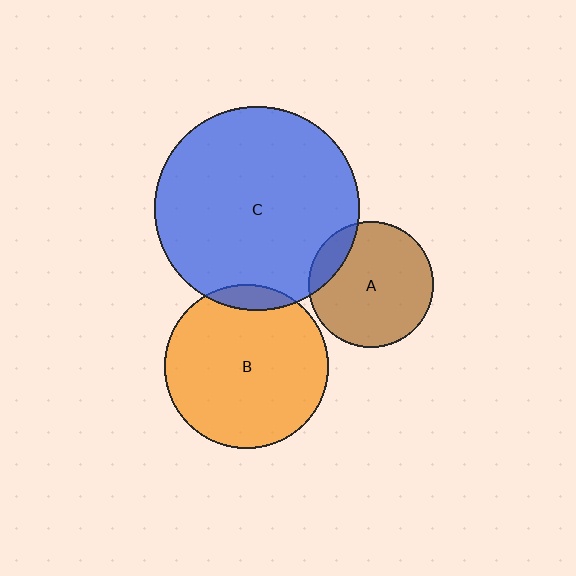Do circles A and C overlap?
Yes.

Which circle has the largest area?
Circle C (blue).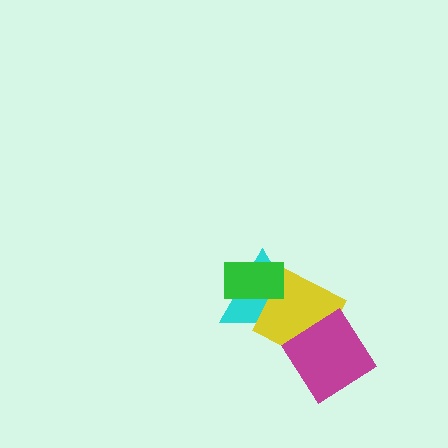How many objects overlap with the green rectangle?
2 objects overlap with the green rectangle.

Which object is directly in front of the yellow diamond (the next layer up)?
The magenta diamond is directly in front of the yellow diamond.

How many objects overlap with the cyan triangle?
2 objects overlap with the cyan triangle.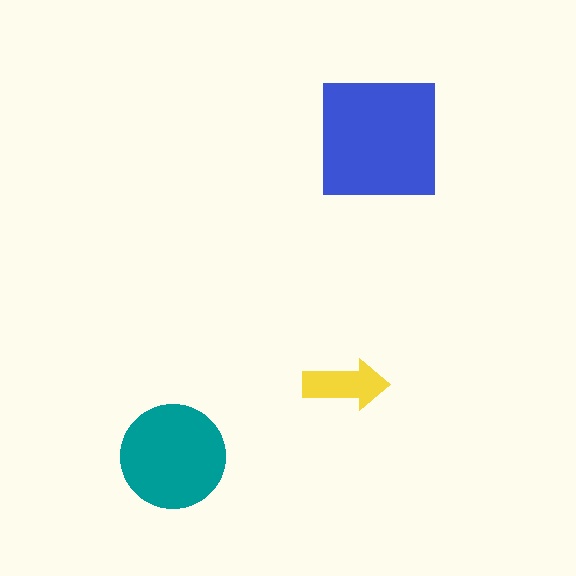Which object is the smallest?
The yellow arrow.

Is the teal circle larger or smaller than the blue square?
Smaller.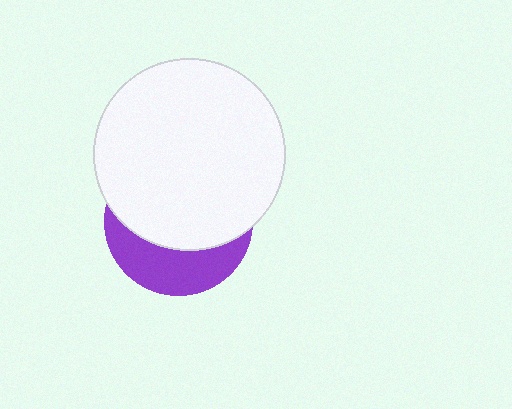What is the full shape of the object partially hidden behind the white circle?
The partially hidden object is a purple circle.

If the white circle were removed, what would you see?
You would see the complete purple circle.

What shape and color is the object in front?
The object in front is a white circle.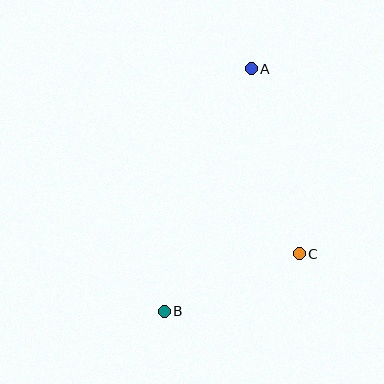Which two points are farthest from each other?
Points A and B are farthest from each other.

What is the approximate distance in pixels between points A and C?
The distance between A and C is approximately 191 pixels.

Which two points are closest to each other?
Points B and C are closest to each other.